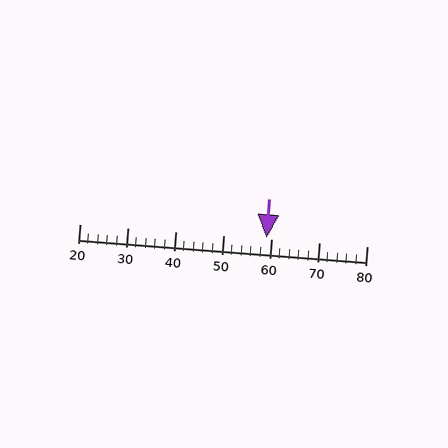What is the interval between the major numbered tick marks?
The major tick marks are spaced 10 units apart.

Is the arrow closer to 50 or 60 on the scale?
The arrow is closer to 60.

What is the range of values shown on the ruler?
The ruler shows values from 20 to 80.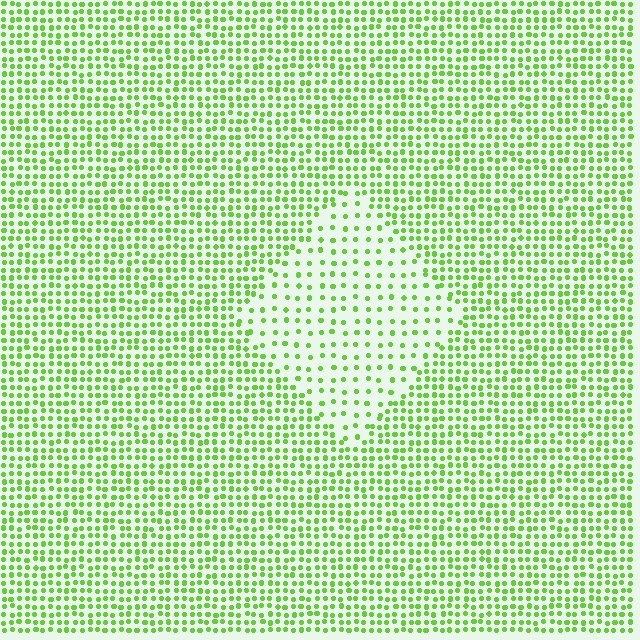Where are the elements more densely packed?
The elements are more densely packed outside the diamond boundary.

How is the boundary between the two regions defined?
The boundary is defined by a change in element density (approximately 2.2x ratio). All elements are the same color, size, and shape.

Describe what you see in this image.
The image contains small lime elements arranged at two different densities. A diamond-shaped region is visible where the elements are less densely packed than the surrounding area.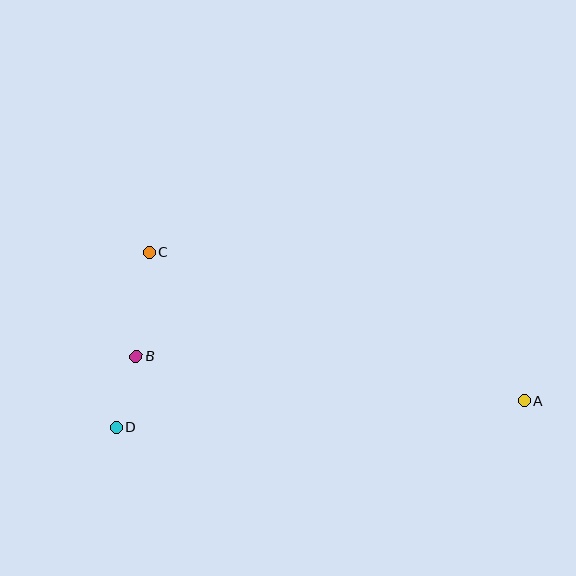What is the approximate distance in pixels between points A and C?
The distance between A and C is approximately 403 pixels.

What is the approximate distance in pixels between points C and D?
The distance between C and D is approximately 178 pixels.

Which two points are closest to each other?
Points B and D are closest to each other.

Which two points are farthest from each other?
Points A and D are farthest from each other.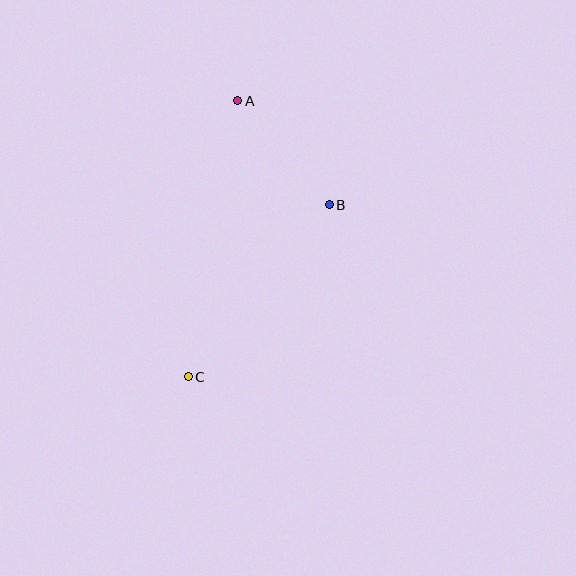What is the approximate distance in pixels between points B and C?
The distance between B and C is approximately 222 pixels.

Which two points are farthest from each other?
Points A and C are farthest from each other.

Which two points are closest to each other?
Points A and B are closest to each other.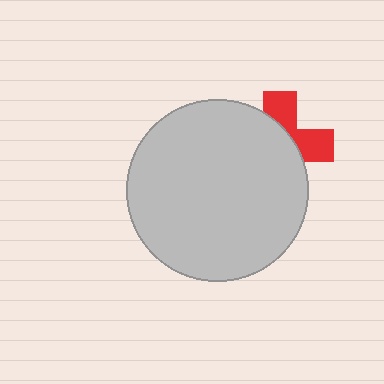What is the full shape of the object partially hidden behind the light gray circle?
The partially hidden object is a red cross.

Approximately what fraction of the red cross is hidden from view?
Roughly 63% of the red cross is hidden behind the light gray circle.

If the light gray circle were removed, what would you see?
You would see the complete red cross.